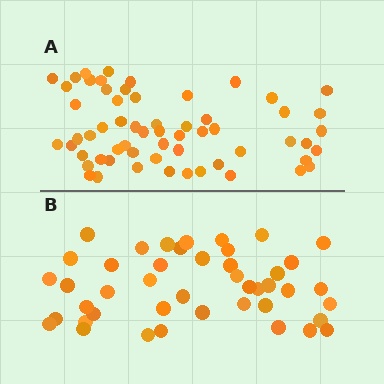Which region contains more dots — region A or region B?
Region A (the top region) has more dots.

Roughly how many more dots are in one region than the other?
Region A has approximately 15 more dots than region B.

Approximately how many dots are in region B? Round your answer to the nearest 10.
About 40 dots. (The exact count is 44, which rounds to 40.)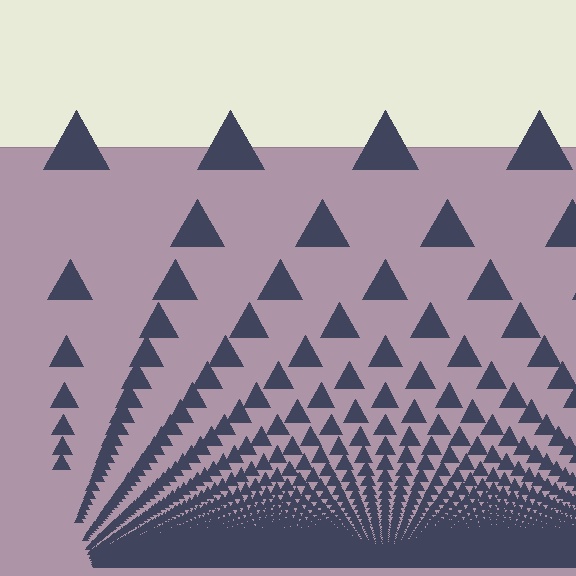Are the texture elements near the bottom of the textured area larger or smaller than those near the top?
Smaller. The gradient is inverted — elements near the bottom are smaller and denser.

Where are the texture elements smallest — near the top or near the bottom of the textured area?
Near the bottom.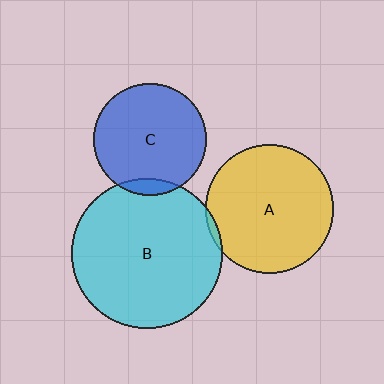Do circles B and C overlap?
Yes.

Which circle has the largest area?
Circle B (cyan).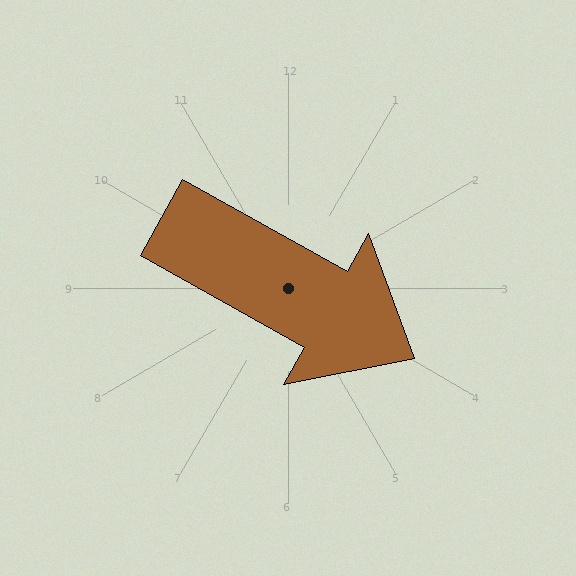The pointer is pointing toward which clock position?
Roughly 4 o'clock.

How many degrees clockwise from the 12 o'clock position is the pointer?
Approximately 119 degrees.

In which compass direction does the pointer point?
Southeast.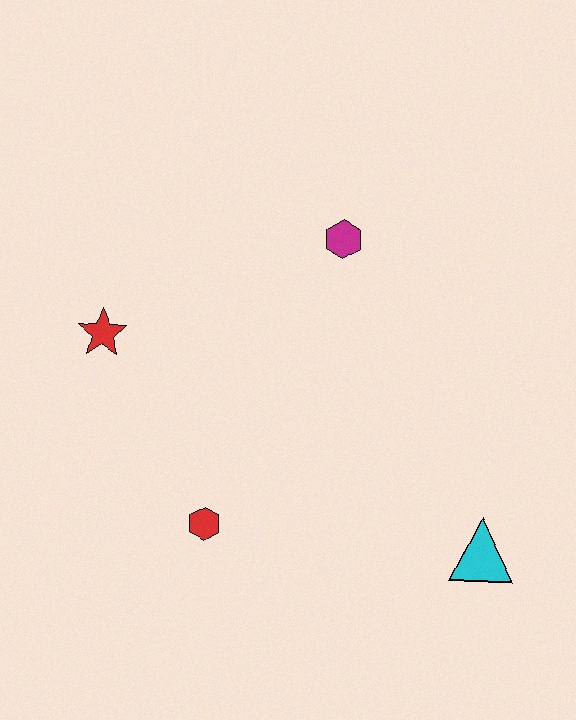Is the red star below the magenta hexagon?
Yes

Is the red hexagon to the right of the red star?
Yes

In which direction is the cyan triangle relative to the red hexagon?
The cyan triangle is to the right of the red hexagon.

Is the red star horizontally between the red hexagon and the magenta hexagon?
No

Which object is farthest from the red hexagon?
The magenta hexagon is farthest from the red hexagon.